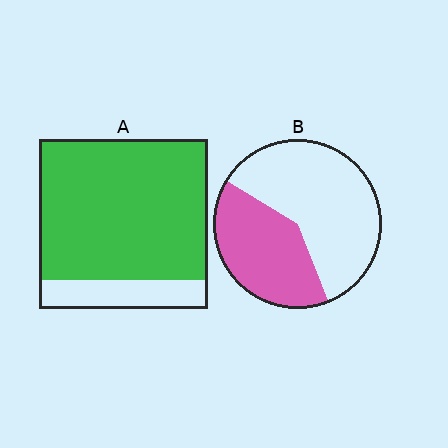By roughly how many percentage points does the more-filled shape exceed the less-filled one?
By roughly 45 percentage points (A over B).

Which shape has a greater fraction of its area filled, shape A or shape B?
Shape A.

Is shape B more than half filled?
No.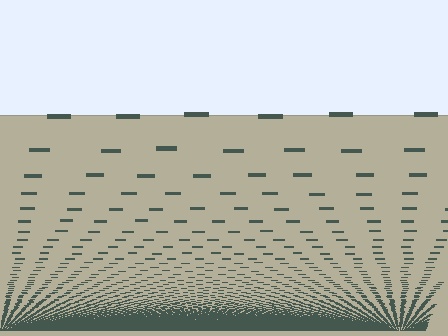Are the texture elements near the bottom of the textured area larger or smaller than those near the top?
Smaller. The gradient is inverted — elements near the bottom are smaller and denser.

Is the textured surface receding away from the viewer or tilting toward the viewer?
The surface appears to tilt toward the viewer. Texture elements get larger and sparser toward the top.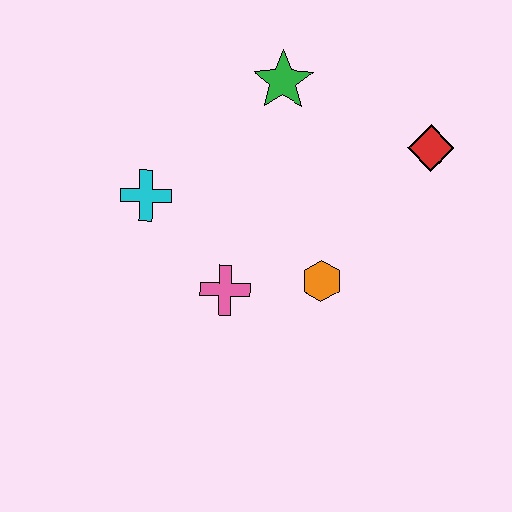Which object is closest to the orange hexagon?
The pink cross is closest to the orange hexagon.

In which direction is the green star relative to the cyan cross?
The green star is to the right of the cyan cross.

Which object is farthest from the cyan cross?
The red diamond is farthest from the cyan cross.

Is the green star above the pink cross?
Yes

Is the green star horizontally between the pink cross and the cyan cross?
No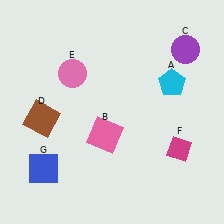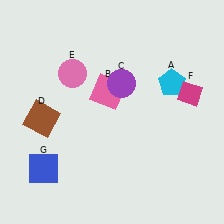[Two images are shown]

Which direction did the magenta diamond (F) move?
The magenta diamond (F) moved up.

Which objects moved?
The objects that moved are: the pink square (B), the purple circle (C), the magenta diamond (F).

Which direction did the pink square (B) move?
The pink square (B) moved up.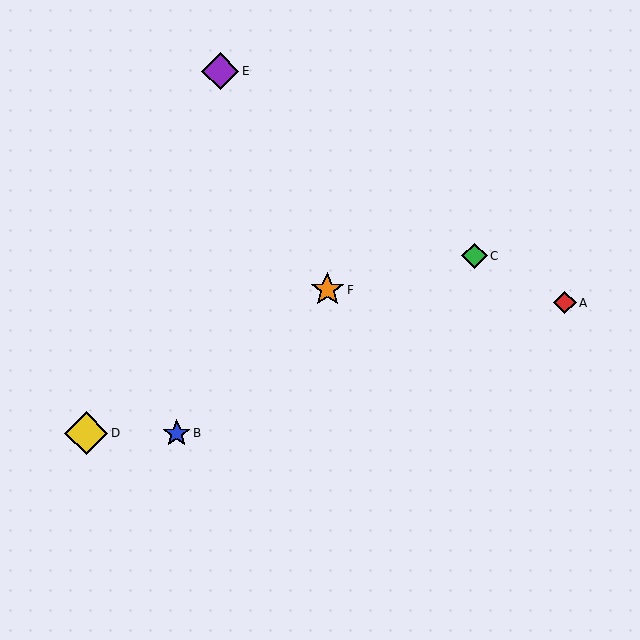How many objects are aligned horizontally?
2 objects (B, D) are aligned horizontally.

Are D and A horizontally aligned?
No, D is at y≈433 and A is at y≈303.